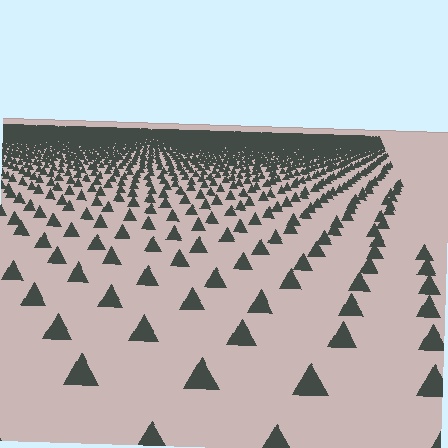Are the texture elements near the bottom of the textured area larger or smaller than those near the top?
Larger. Near the bottom, elements are closer to the viewer and appear at a bigger on-screen size.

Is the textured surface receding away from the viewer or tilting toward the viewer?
The surface is receding away from the viewer. Texture elements get smaller and denser toward the top.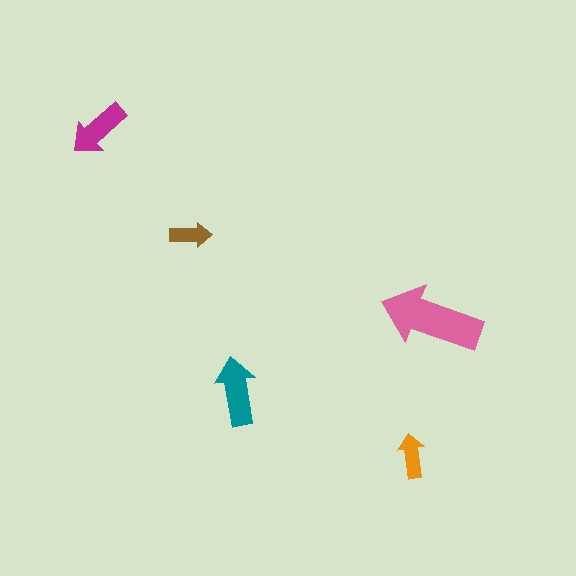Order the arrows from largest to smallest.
the pink one, the teal one, the magenta one, the orange one, the brown one.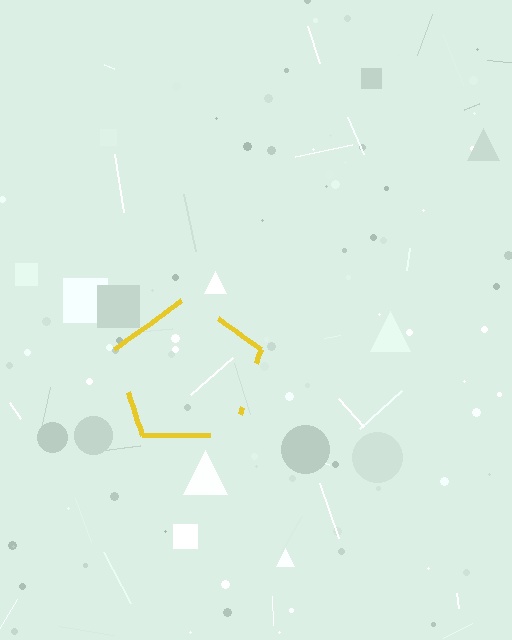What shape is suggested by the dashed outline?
The dashed outline suggests a pentagon.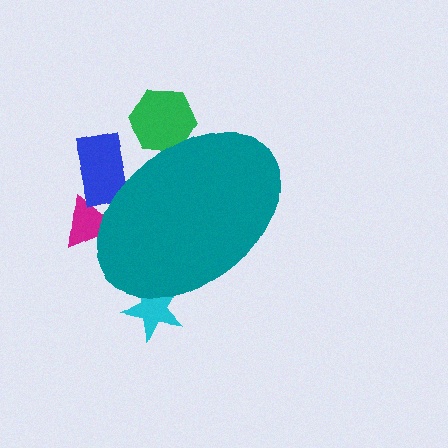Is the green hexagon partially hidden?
Yes, the green hexagon is partially hidden behind the teal ellipse.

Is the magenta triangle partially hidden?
Yes, the magenta triangle is partially hidden behind the teal ellipse.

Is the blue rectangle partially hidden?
Yes, the blue rectangle is partially hidden behind the teal ellipse.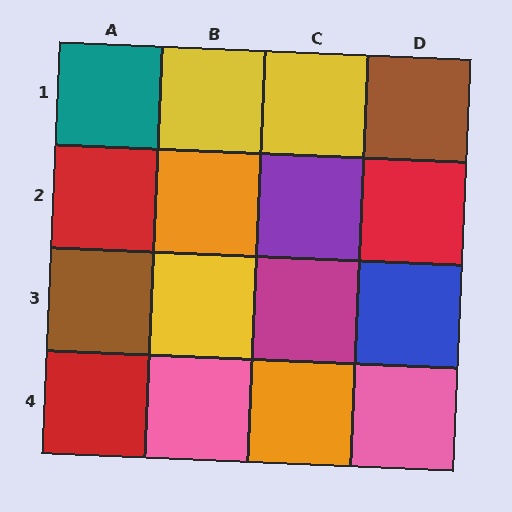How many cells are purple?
1 cell is purple.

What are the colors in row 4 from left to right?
Red, pink, orange, pink.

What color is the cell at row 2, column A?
Red.